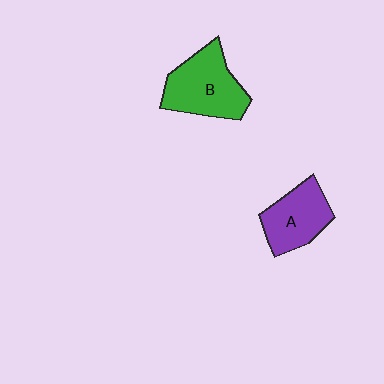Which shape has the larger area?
Shape B (green).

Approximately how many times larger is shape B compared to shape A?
Approximately 1.3 times.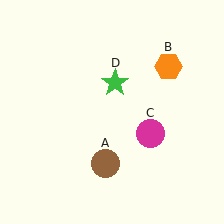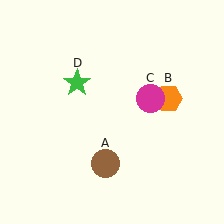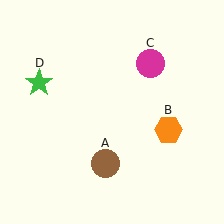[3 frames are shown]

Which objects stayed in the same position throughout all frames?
Brown circle (object A) remained stationary.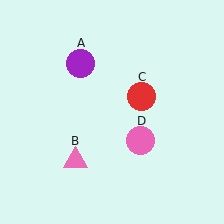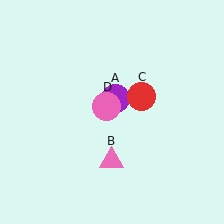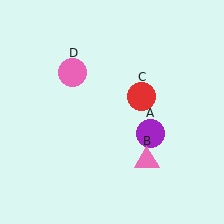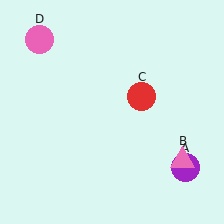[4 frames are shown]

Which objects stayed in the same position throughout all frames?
Red circle (object C) remained stationary.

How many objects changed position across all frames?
3 objects changed position: purple circle (object A), pink triangle (object B), pink circle (object D).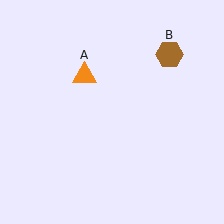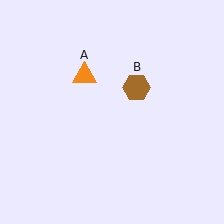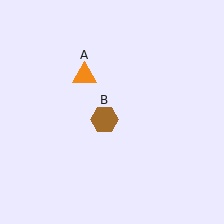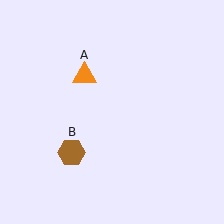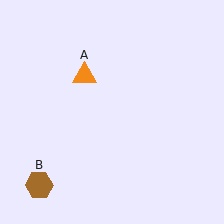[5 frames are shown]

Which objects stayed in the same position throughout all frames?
Orange triangle (object A) remained stationary.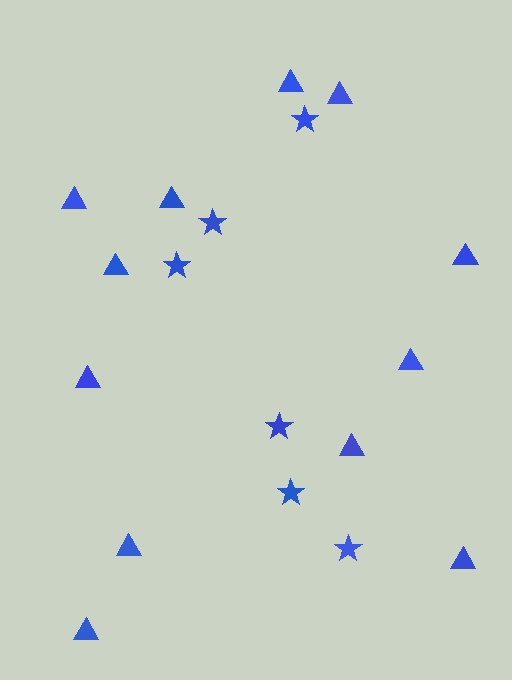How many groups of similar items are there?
There are 2 groups: one group of stars (6) and one group of triangles (12).